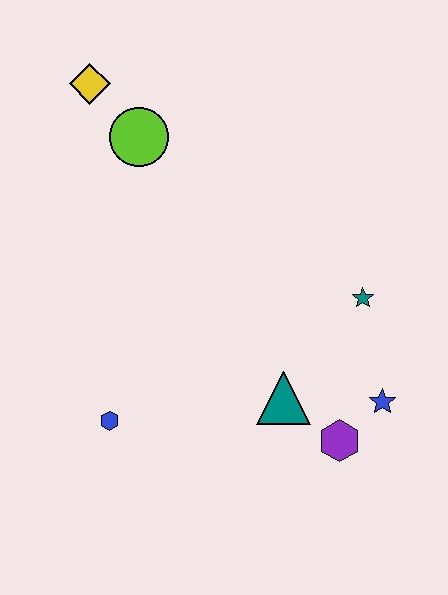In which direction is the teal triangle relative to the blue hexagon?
The teal triangle is to the right of the blue hexagon.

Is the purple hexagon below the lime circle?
Yes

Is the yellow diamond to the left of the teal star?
Yes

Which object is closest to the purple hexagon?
The blue star is closest to the purple hexagon.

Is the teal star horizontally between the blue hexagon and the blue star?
Yes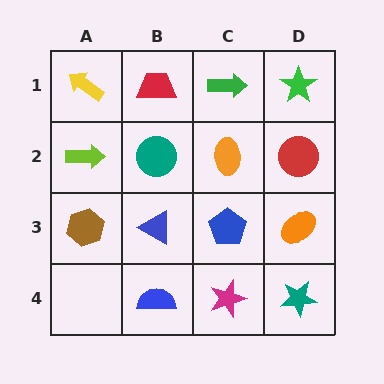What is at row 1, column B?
A red trapezoid.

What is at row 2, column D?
A red circle.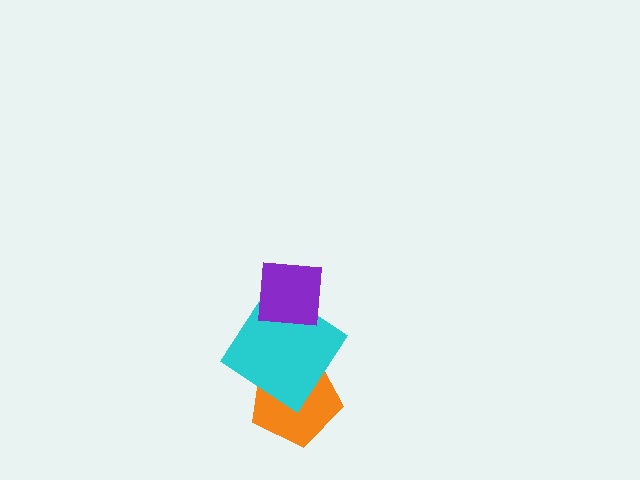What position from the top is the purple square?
The purple square is 1st from the top.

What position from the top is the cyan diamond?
The cyan diamond is 2nd from the top.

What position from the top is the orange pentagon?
The orange pentagon is 3rd from the top.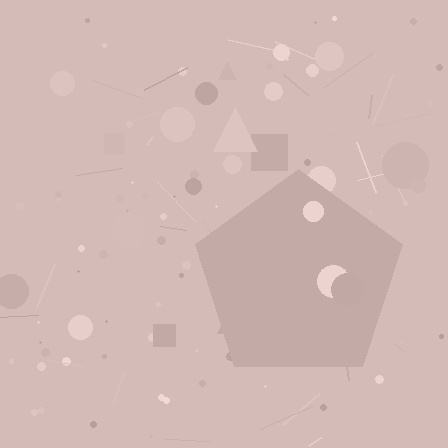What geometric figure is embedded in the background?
A pentagon is embedded in the background.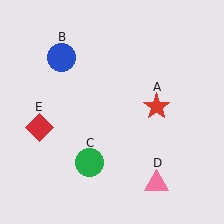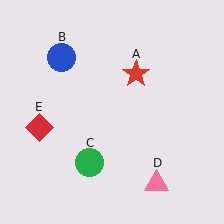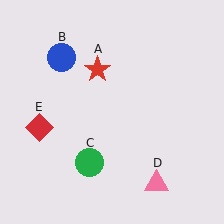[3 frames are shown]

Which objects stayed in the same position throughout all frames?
Blue circle (object B) and green circle (object C) and pink triangle (object D) and red diamond (object E) remained stationary.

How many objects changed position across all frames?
1 object changed position: red star (object A).